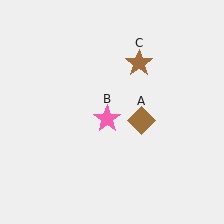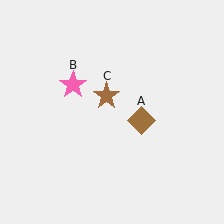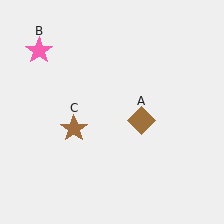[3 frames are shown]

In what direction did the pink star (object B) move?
The pink star (object B) moved up and to the left.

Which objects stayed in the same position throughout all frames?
Brown diamond (object A) remained stationary.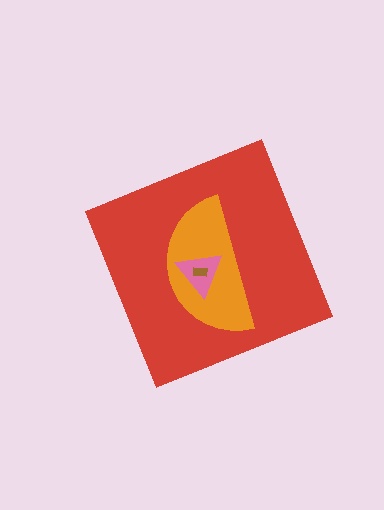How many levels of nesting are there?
4.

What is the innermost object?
The brown rectangle.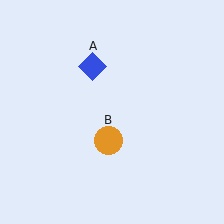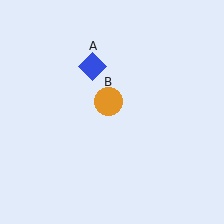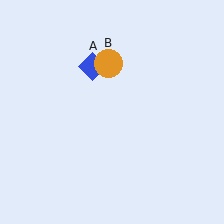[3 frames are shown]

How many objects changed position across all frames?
1 object changed position: orange circle (object B).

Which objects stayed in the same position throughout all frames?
Blue diamond (object A) remained stationary.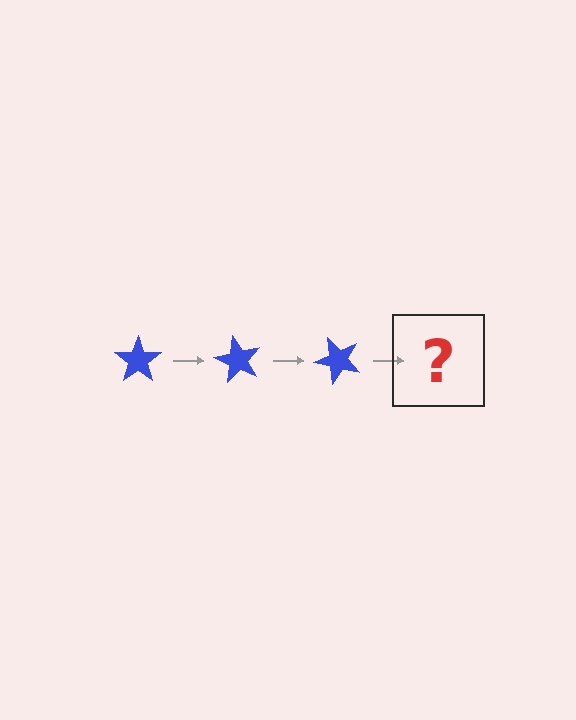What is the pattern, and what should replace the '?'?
The pattern is that the star rotates 60 degrees each step. The '?' should be a blue star rotated 180 degrees.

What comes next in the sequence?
The next element should be a blue star rotated 180 degrees.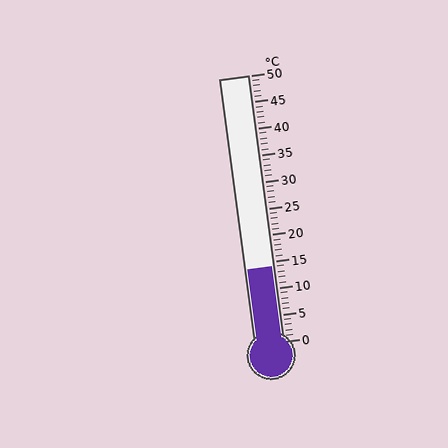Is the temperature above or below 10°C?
The temperature is above 10°C.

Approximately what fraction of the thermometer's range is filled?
The thermometer is filled to approximately 30% of its range.